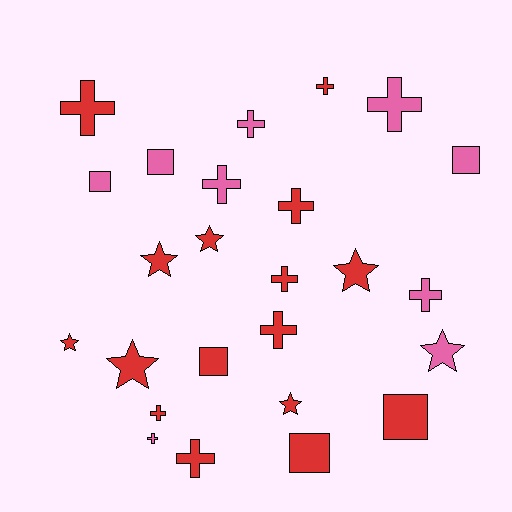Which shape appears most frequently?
Cross, with 12 objects.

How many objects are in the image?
There are 25 objects.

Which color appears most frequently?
Red, with 16 objects.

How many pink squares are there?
There are 3 pink squares.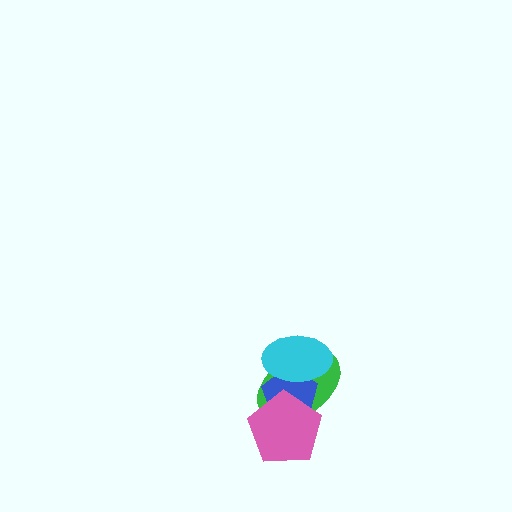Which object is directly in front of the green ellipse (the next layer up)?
The blue pentagon is directly in front of the green ellipse.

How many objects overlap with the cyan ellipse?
2 objects overlap with the cyan ellipse.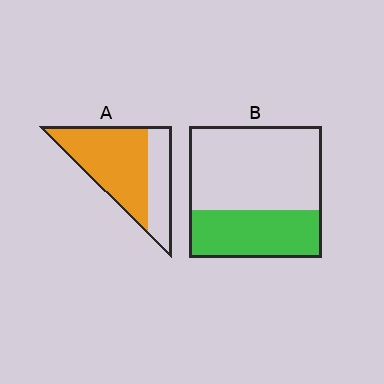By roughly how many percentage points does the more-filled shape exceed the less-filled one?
By roughly 30 percentage points (A over B).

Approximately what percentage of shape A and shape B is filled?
A is approximately 65% and B is approximately 35%.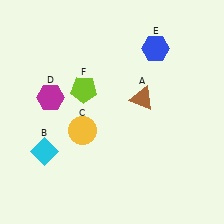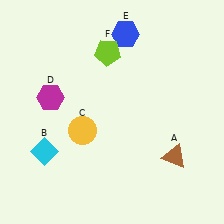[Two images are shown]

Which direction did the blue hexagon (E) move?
The blue hexagon (E) moved left.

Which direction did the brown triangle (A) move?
The brown triangle (A) moved down.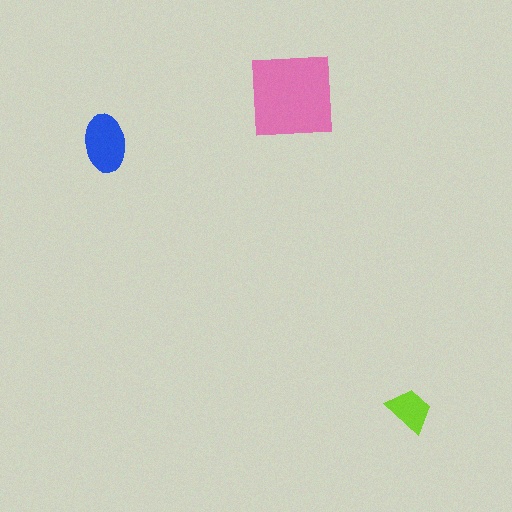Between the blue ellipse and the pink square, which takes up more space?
The pink square.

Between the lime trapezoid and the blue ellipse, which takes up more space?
The blue ellipse.